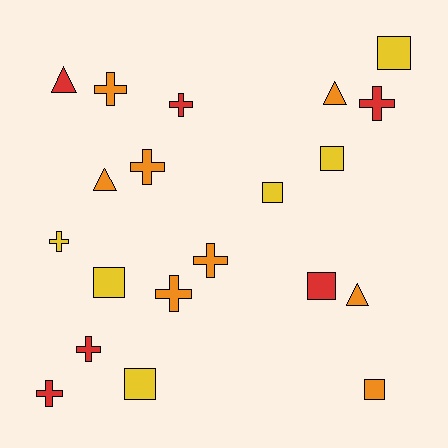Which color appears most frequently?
Orange, with 8 objects.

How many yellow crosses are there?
There is 1 yellow cross.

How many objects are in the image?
There are 20 objects.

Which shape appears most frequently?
Cross, with 9 objects.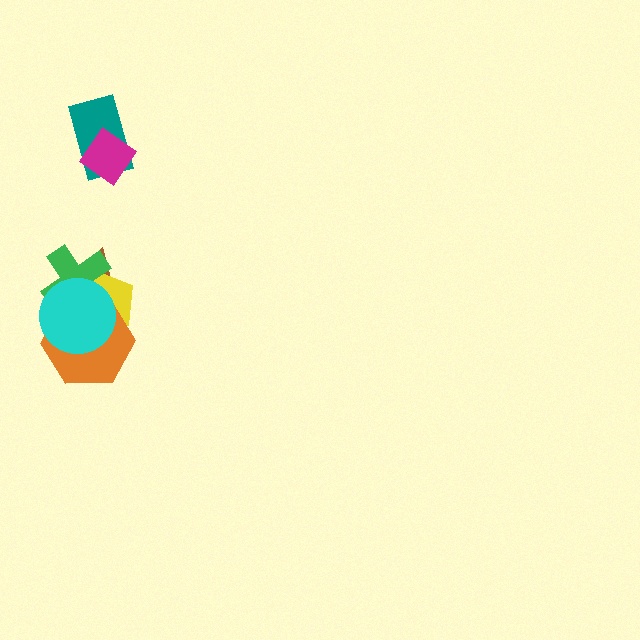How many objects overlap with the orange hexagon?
4 objects overlap with the orange hexagon.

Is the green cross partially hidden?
Yes, it is partially covered by another shape.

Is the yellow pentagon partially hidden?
Yes, it is partially covered by another shape.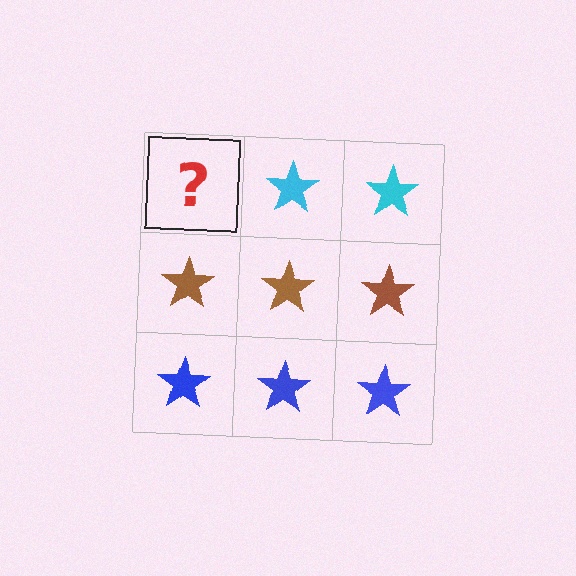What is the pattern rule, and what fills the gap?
The rule is that each row has a consistent color. The gap should be filled with a cyan star.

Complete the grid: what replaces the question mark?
The question mark should be replaced with a cyan star.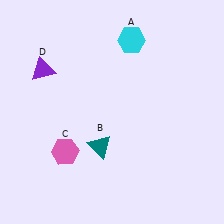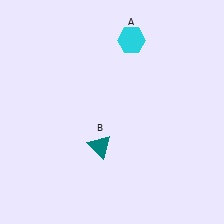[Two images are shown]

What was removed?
The pink hexagon (C), the purple triangle (D) were removed in Image 2.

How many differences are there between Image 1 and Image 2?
There are 2 differences between the two images.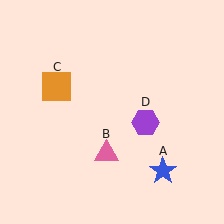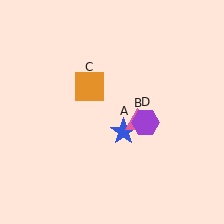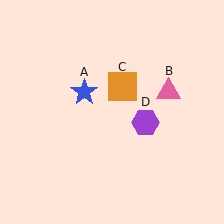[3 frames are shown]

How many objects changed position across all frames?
3 objects changed position: blue star (object A), pink triangle (object B), orange square (object C).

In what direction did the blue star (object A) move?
The blue star (object A) moved up and to the left.